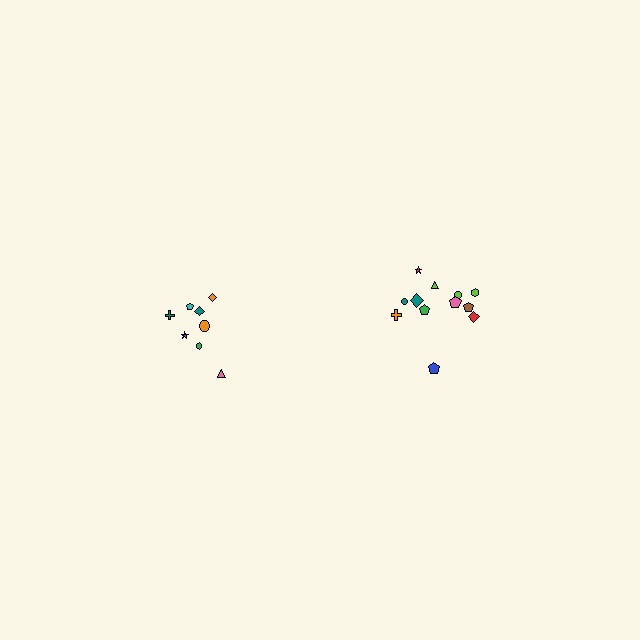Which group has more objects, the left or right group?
The right group.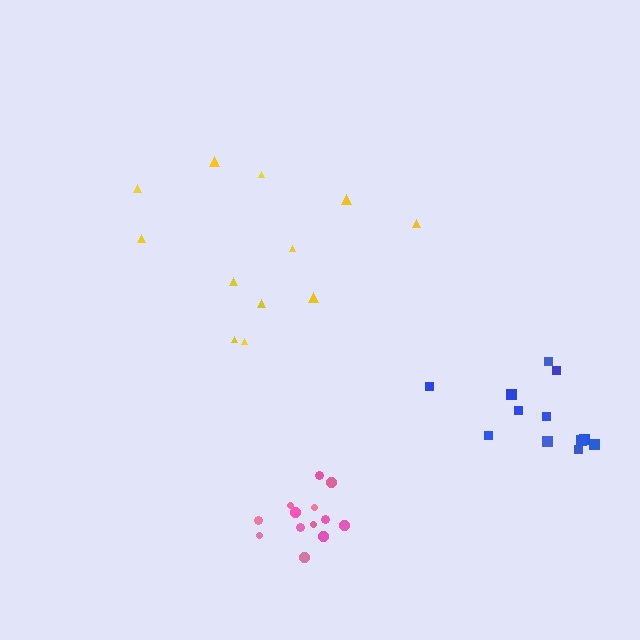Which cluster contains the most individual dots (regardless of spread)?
Pink (13).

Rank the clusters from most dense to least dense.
pink, blue, yellow.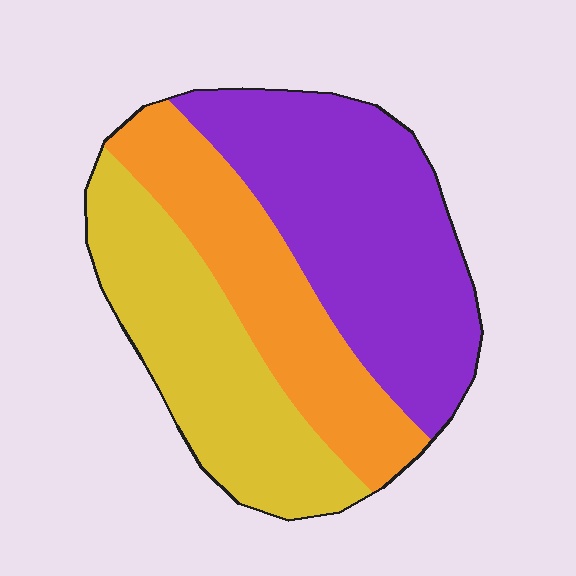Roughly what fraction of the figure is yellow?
Yellow takes up about one third (1/3) of the figure.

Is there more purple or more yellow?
Purple.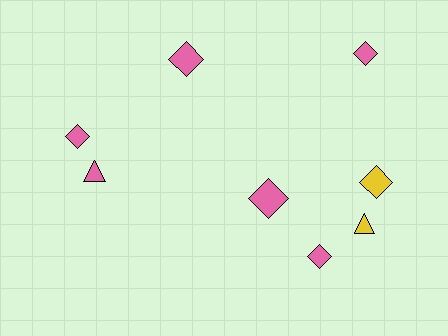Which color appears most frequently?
Pink, with 6 objects.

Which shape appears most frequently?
Diamond, with 6 objects.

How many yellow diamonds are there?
There is 1 yellow diamond.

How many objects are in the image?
There are 8 objects.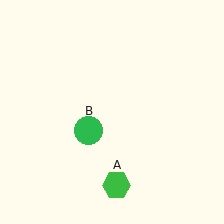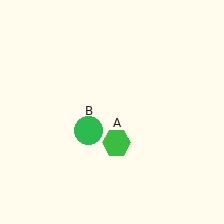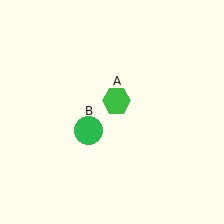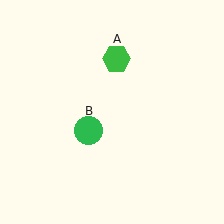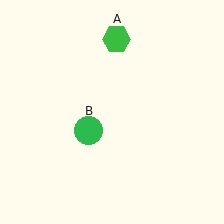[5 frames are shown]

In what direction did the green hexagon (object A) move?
The green hexagon (object A) moved up.